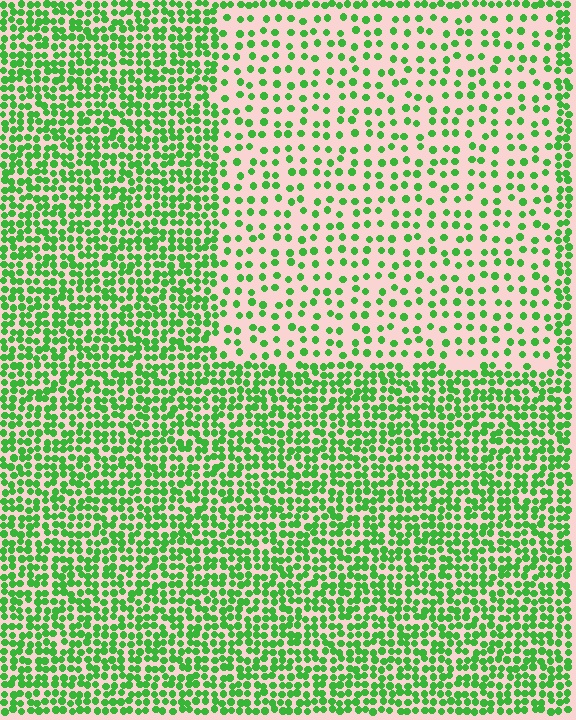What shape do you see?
I see a rectangle.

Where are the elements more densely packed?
The elements are more densely packed outside the rectangle boundary.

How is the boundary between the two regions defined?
The boundary is defined by a change in element density (approximately 2.3x ratio). All elements are the same color, size, and shape.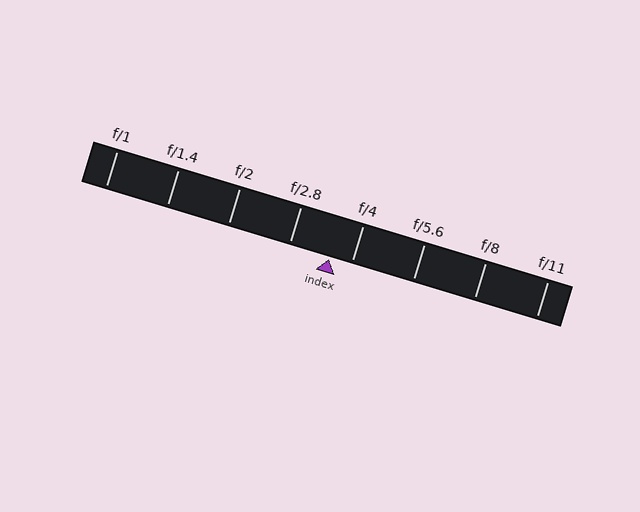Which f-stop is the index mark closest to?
The index mark is closest to f/4.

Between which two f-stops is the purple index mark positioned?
The index mark is between f/2.8 and f/4.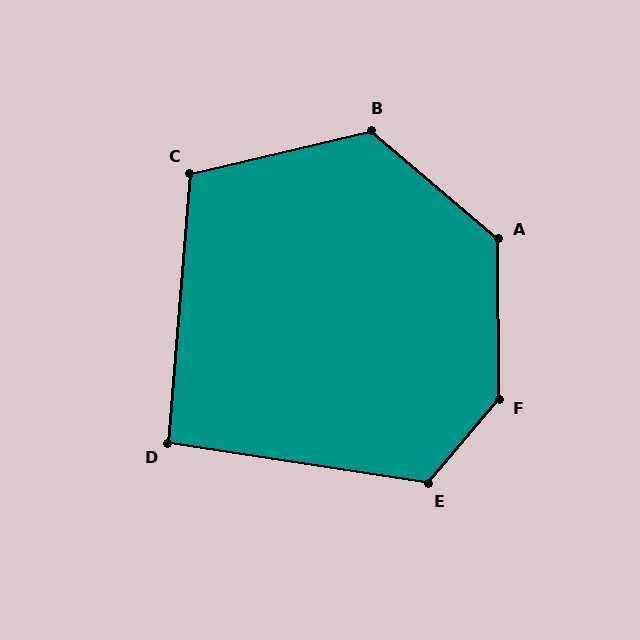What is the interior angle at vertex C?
Approximately 108 degrees (obtuse).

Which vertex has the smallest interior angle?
D, at approximately 94 degrees.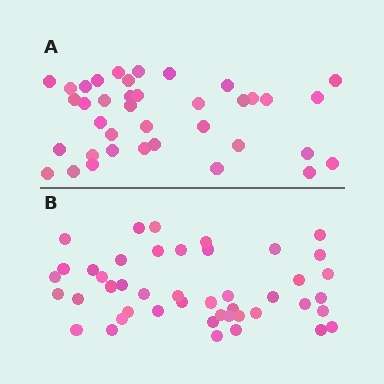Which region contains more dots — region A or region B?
Region B (the bottom region) has more dots.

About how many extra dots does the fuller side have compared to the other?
Region B has roughly 8 or so more dots than region A.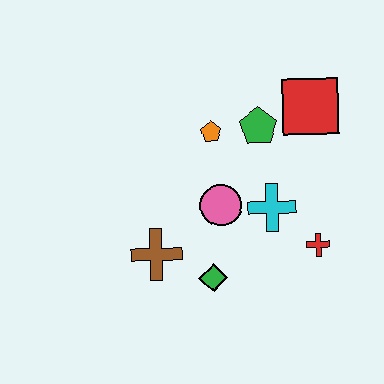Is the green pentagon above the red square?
No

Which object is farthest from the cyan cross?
The brown cross is farthest from the cyan cross.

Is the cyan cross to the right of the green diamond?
Yes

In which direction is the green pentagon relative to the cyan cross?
The green pentagon is above the cyan cross.